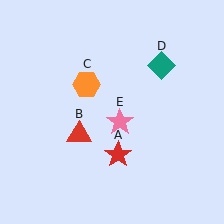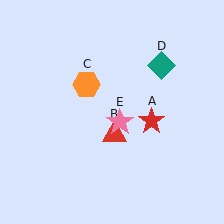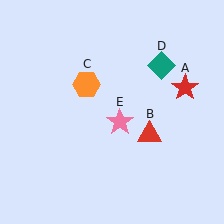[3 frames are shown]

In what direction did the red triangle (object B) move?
The red triangle (object B) moved right.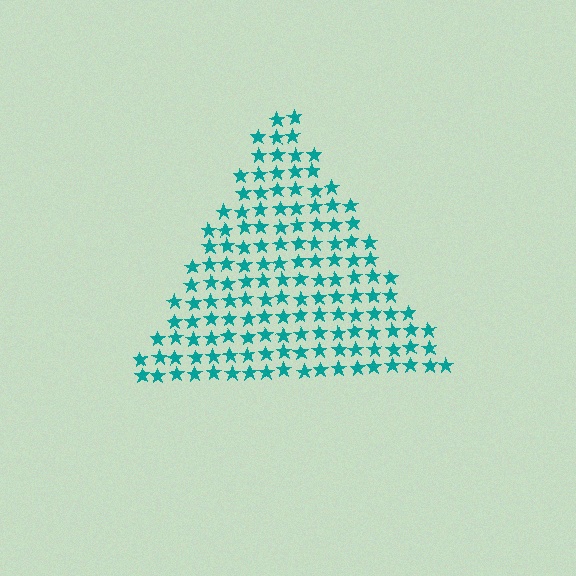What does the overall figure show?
The overall figure shows a triangle.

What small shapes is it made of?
It is made of small stars.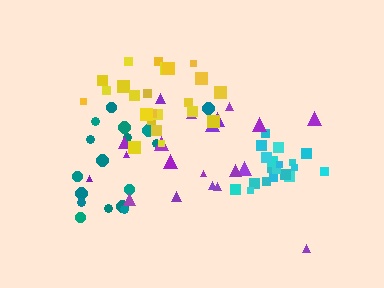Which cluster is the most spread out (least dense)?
Purple.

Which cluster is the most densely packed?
Cyan.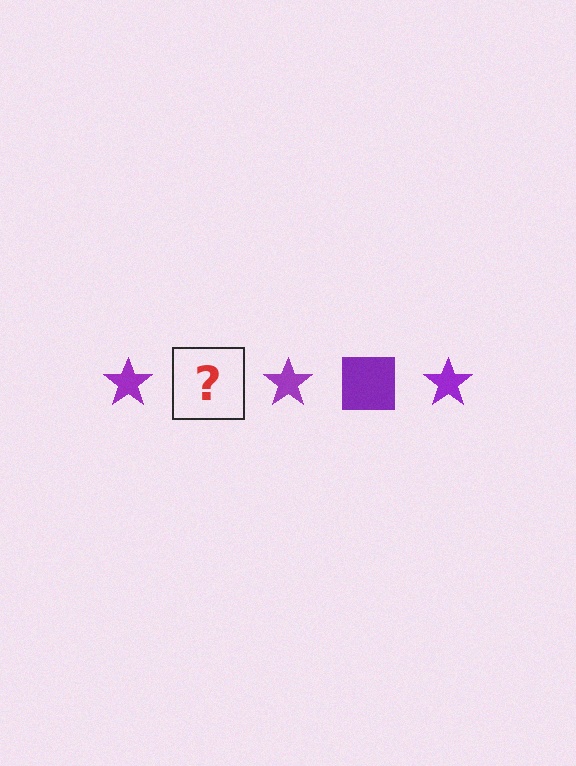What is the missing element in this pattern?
The missing element is a purple square.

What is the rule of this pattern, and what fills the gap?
The rule is that the pattern cycles through star, square shapes in purple. The gap should be filled with a purple square.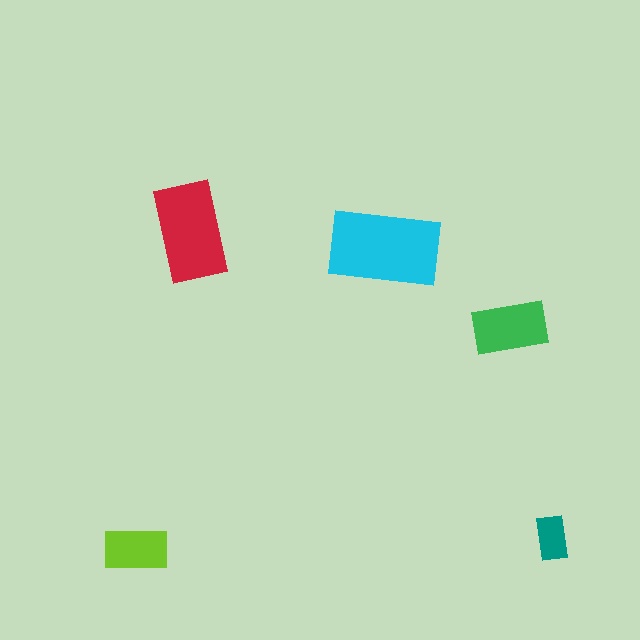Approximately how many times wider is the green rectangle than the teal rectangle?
About 1.5 times wider.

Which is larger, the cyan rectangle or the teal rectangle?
The cyan one.